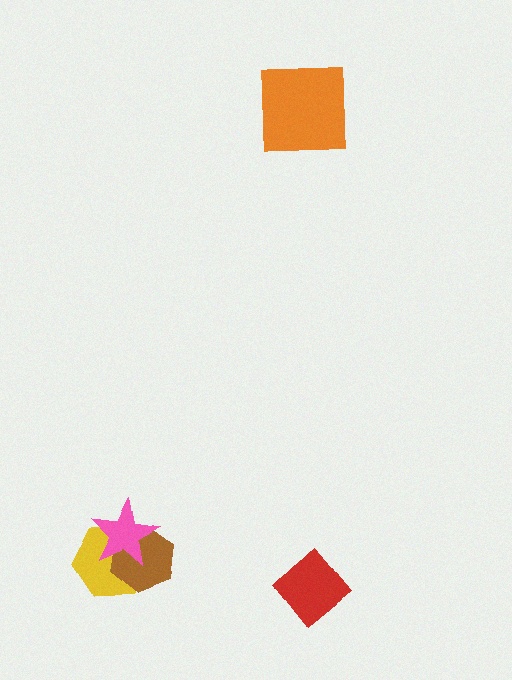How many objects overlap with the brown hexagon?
2 objects overlap with the brown hexagon.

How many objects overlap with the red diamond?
0 objects overlap with the red diamond.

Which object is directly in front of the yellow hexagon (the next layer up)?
The brown hexagon is directly in front of the yellow hexagon.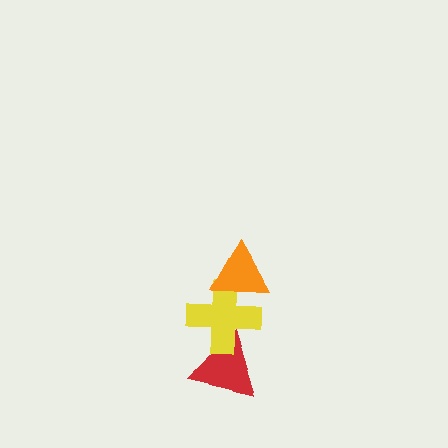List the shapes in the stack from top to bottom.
From top to bottom: the orange triangle, the yellow cross, the red triangle.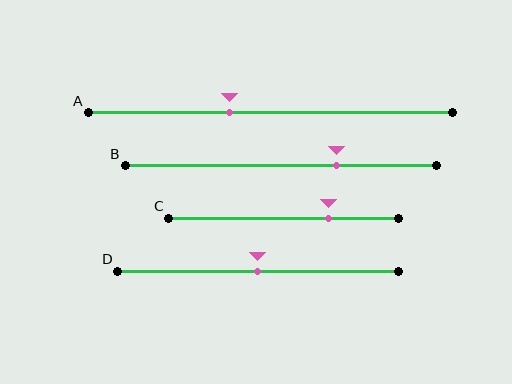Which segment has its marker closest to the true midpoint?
Segment D has its marker closest to the true midpoint.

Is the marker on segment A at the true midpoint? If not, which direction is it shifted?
No, the marker on segment A is shifted to the left by about 11% of the segment length.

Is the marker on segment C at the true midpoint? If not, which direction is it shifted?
No, the marker on segment C is shifted to the right by about 20% of the segment length.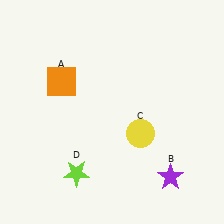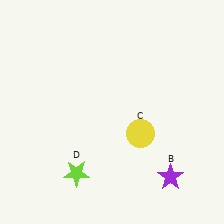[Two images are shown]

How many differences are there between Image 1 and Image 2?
There is 1 difference between the two images.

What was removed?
The orange square (A) was removed in Image 2.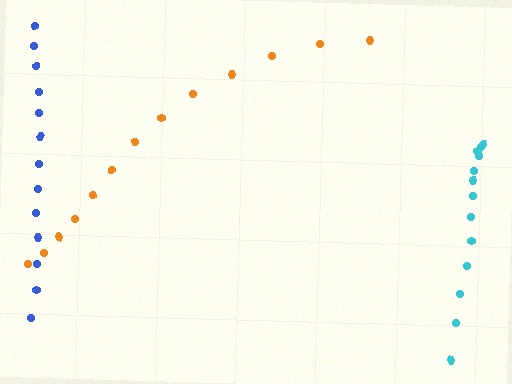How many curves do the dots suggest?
There are 3 distinct paths.